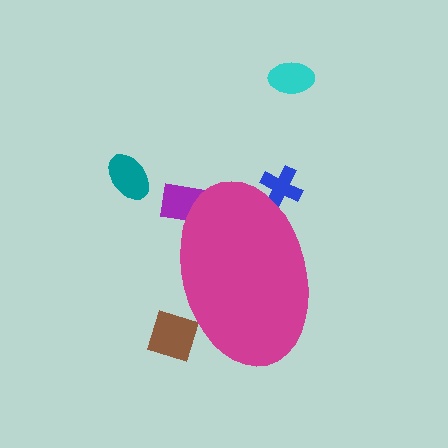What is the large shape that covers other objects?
A magenta ellipse.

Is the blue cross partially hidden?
Yes, the blue cross is partially hidden behind the magenta ellipse.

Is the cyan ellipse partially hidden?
No, the cyan ellipse is fully visible.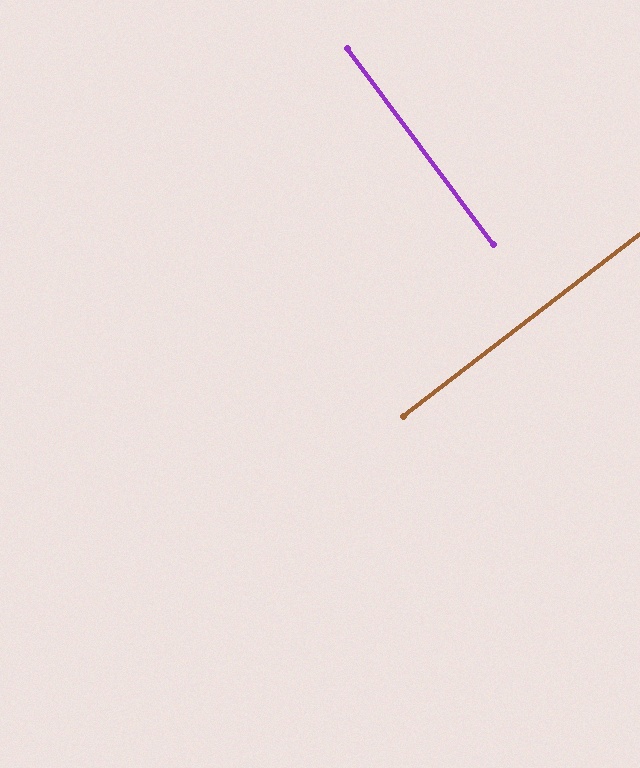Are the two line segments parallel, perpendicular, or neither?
Perpendicular — they meet at approximately 89°.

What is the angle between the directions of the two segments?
Approximately 89 degrees.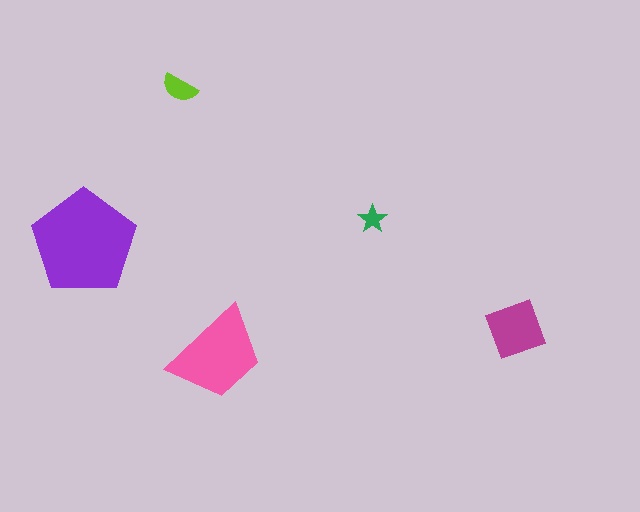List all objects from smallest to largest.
The green star, the lime semicircle, the magenta diamond, the pink trapezoid, the purple pentagon.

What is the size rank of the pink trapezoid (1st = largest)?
2nd.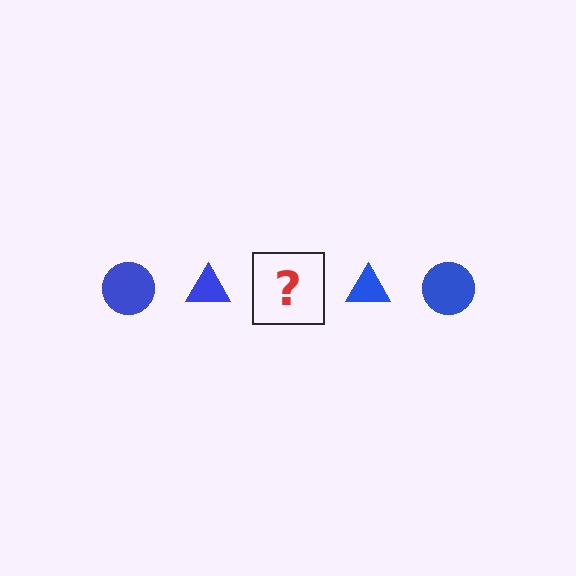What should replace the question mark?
The question mark should be replaced with a blue circle.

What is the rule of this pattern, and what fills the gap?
The rule is that the pattern cycles through circle, triangle shapes in blue. The gap should be filled with a blue circle.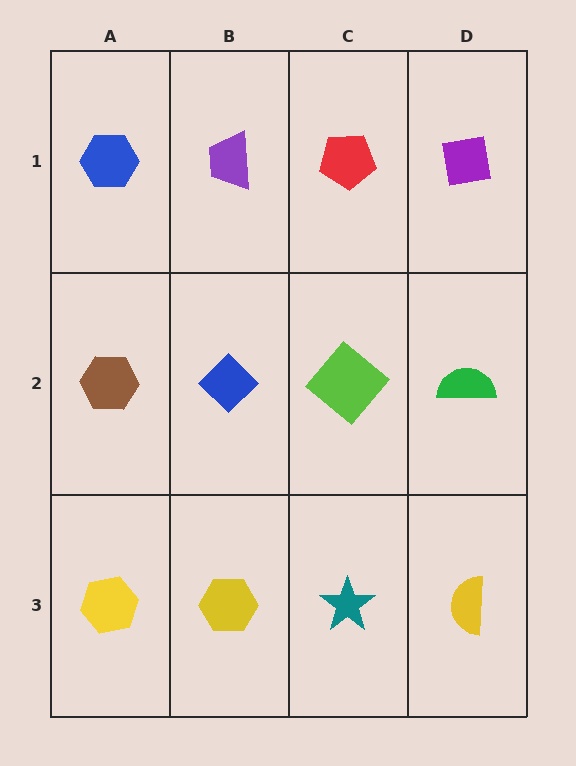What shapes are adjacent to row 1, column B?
A blue diamond (row 2, column B), a blue hexagon (row 1, column A), a red pentagon (row 1, column C).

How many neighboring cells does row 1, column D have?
2.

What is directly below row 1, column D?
A green semicircle.